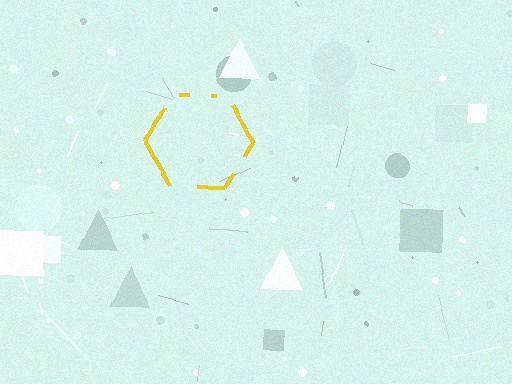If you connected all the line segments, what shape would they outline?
They would outline a hexagon.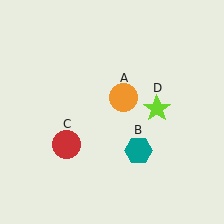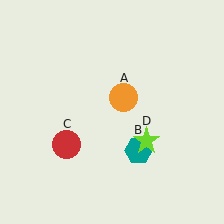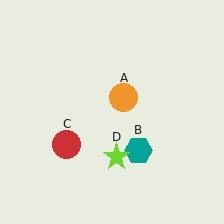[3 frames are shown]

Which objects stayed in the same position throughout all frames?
Orange circle (object A) and teal hexagon (object B) and red circle (object C) remained stationary.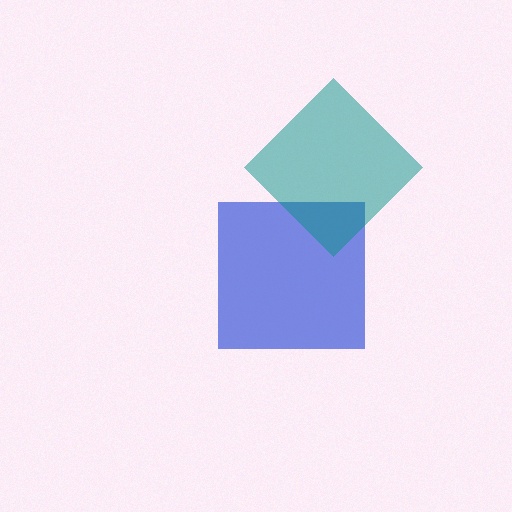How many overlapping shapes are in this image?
There are 2 overlapping shapes in the image.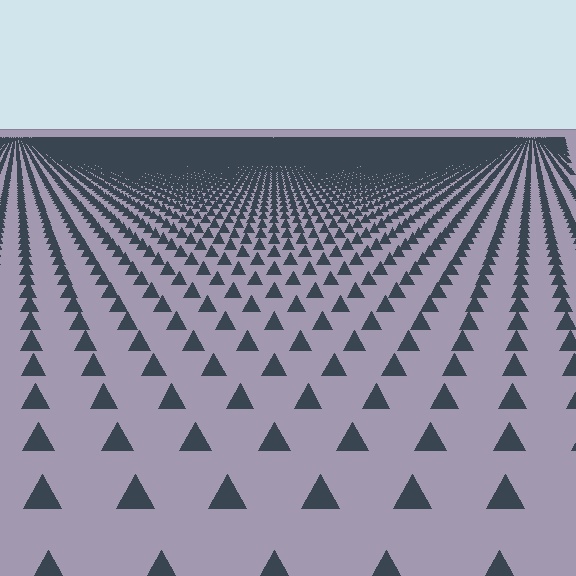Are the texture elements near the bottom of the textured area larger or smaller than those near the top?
Larger. Near the bottom, elements are closer to the viewer and appear at a bigger on-screen size.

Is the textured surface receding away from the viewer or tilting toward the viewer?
The surface is receding away from the viewer. Texture elements get smaller and denser toward the top.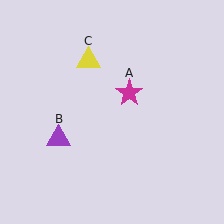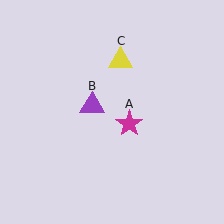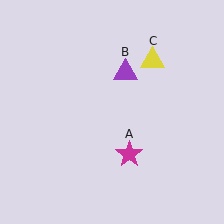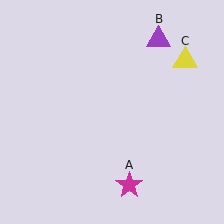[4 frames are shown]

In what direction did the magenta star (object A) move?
The magenta star (object A) moved down.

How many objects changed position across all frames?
3 objects changed position: magenta star (object A), purple triangle (object B), yellow triangle (object C).